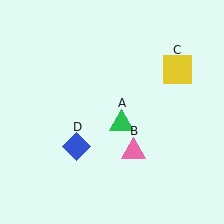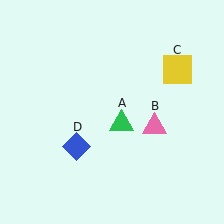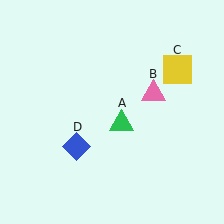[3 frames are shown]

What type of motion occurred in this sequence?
The pink triangle (object B) rotated counterclockwise around the center of the scene.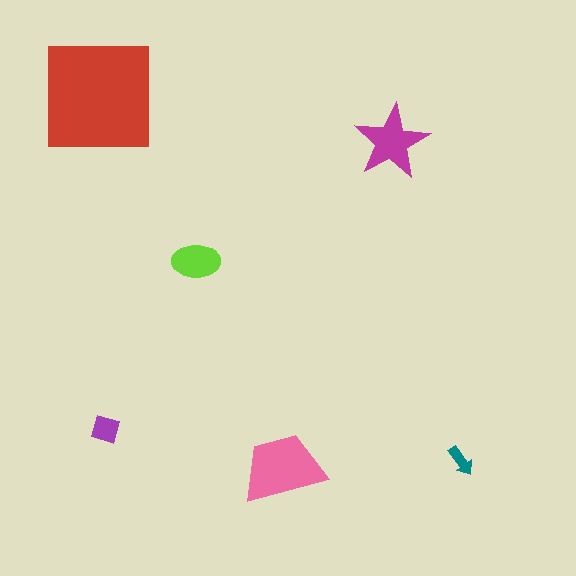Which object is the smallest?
The teal arrow.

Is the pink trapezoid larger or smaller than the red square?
Smaller.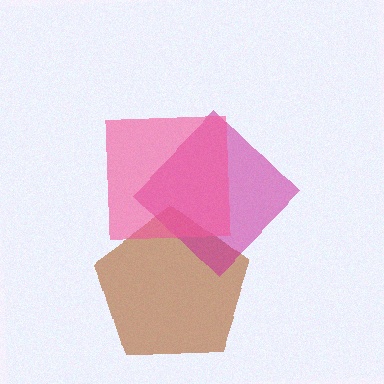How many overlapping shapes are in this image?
There are 3 overlapping shapes in the image.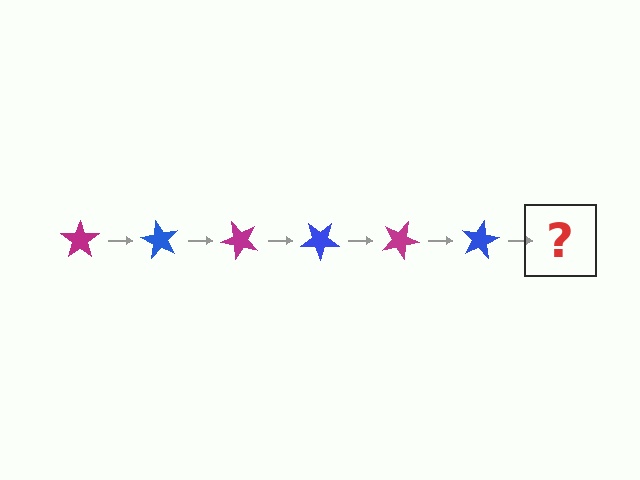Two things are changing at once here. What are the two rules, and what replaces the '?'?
The two rules are that it rotates 60 degrees each step and the color cycles through magenta and blue. The '?' should be a magenta star, rotated 360 degrees from the start.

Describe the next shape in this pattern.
It should be a magenta star, rotated 360 degrees from the start.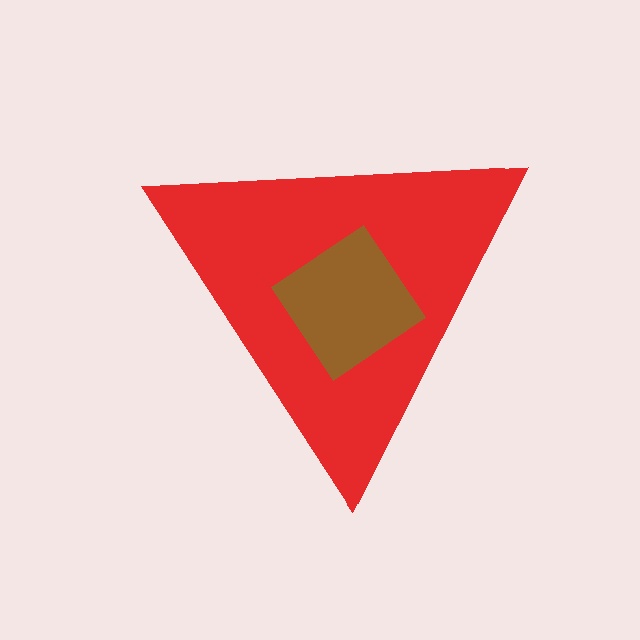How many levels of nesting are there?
2.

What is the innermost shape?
The brown diamond.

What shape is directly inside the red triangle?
The brown diamond.